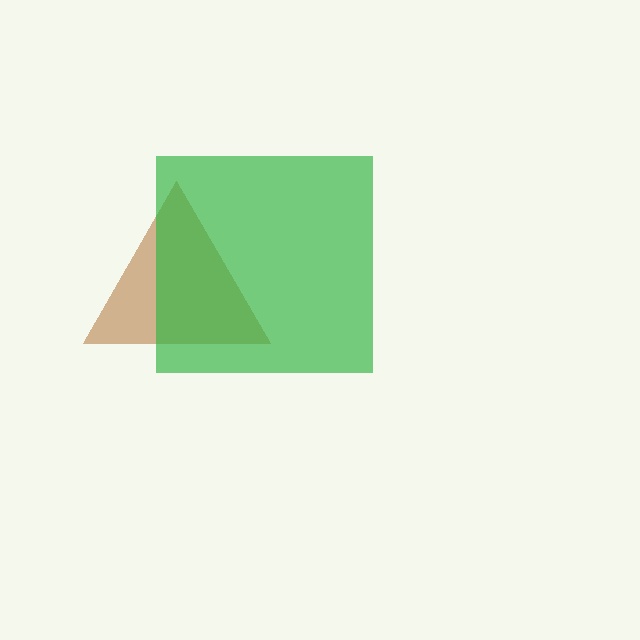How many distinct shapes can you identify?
There are 2 distinct shapes: a brown triangle, a green square.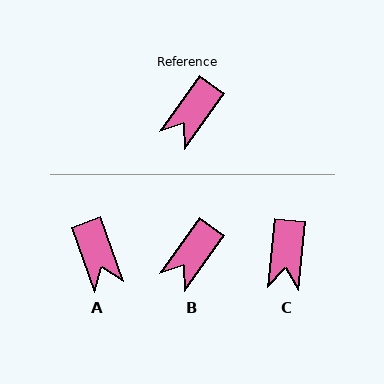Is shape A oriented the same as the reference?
No, it is off by about 55 degrees.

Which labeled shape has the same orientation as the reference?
B.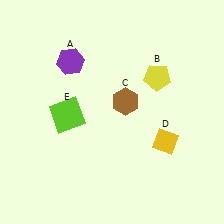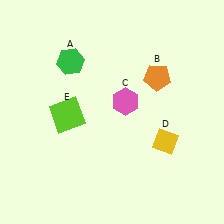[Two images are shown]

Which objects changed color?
A changed from purple to green. B changed from yellow to orange. C changed from brown to pink.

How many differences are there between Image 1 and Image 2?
There are 3 differences between the two images.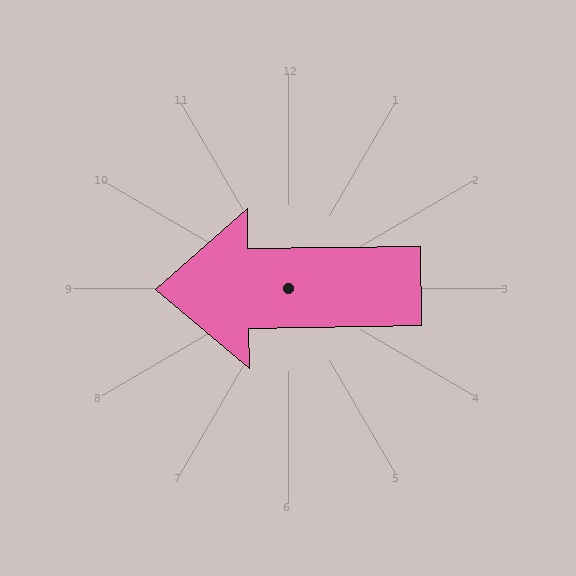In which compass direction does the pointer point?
West.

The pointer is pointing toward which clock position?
Roughly 9 o'clock.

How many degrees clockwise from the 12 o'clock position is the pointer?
Approximately 269 degrees.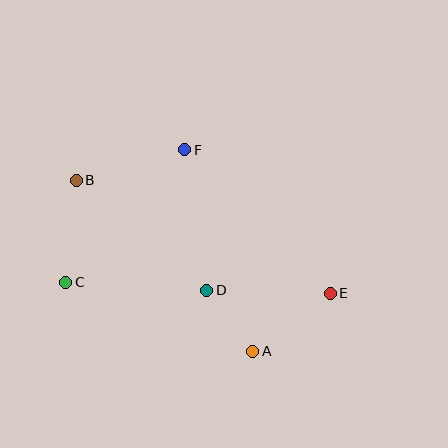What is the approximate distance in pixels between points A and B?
The distance between A and B is approximately 246 pixels.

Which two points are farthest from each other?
Points B and E are farthest from each other.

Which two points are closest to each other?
Points A and D are closest to each other.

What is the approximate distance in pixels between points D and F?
The distance between D and F is approximately 142 pixels.